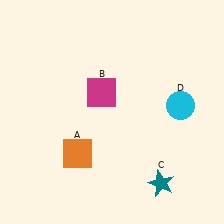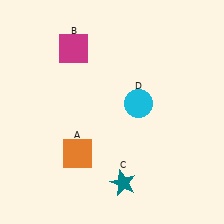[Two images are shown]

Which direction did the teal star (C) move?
The teal star (C) moved left.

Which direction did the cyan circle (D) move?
The cyan circle (D) moved left.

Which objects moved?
The objects that moved are: the magenta square (B), the teal star (C), the cyan circle (D).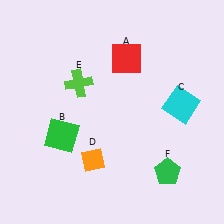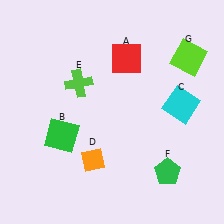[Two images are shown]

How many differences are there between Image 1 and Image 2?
There is 1 difference between the two images.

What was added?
A lime square (G) was added in Image 2.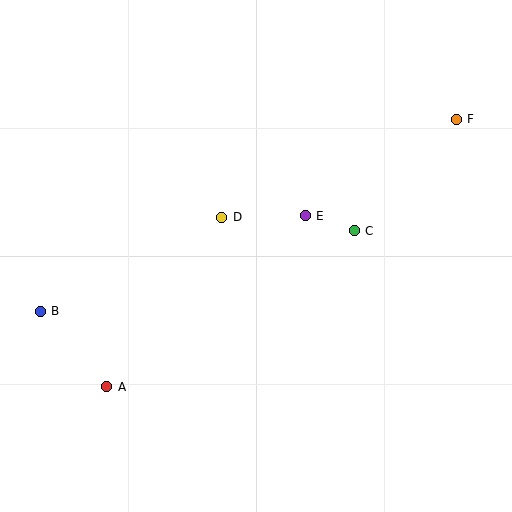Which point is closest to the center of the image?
Point D at (222, 217) is closest to the center.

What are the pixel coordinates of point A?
Point A is at (107, 387).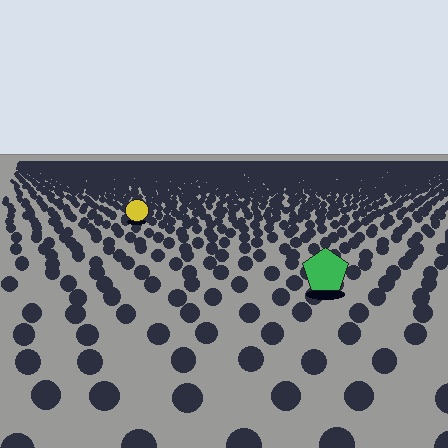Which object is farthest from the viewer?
The yellow circle is farthest from the viewer. It appears smaller and the ground texture around it is denser.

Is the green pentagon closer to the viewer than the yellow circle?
Yes. The green pentagon is closer — you can tell from the texture gradient: the ground texture is coarser near it.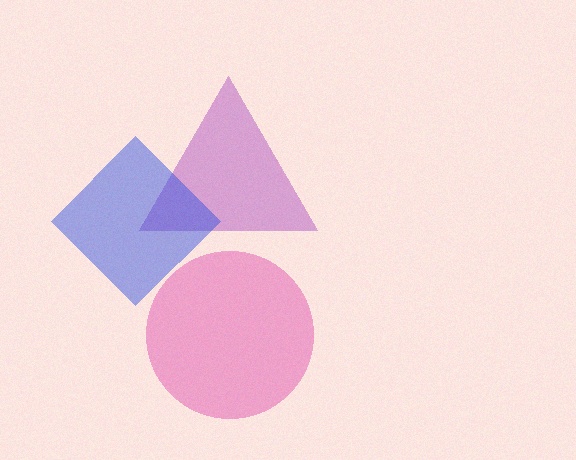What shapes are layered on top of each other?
The layered shapes are: a purple triangle, a pink circle, a blue diamond.